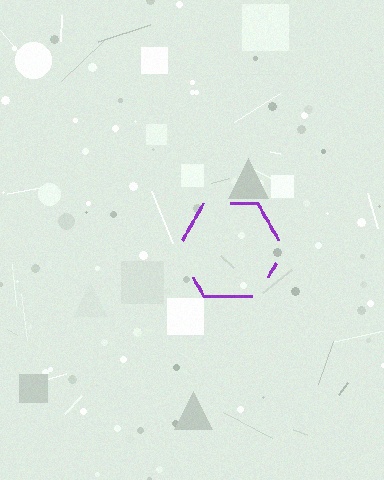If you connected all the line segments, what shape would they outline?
They would outline a hexagon.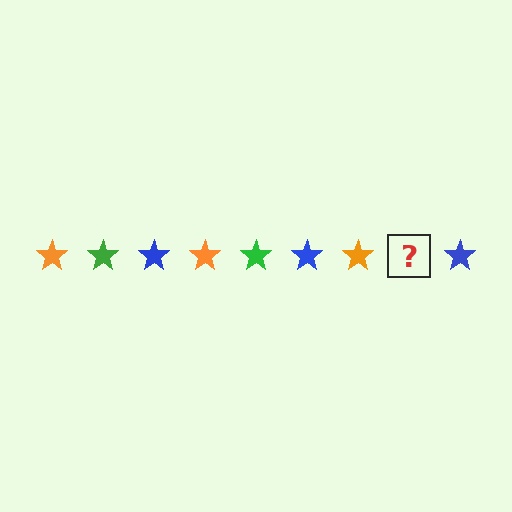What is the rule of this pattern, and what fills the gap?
The rule is that the pattern cycles through orange, green, blue stars. The gap should be filled with a green star.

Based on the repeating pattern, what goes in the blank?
The blank should be a green star.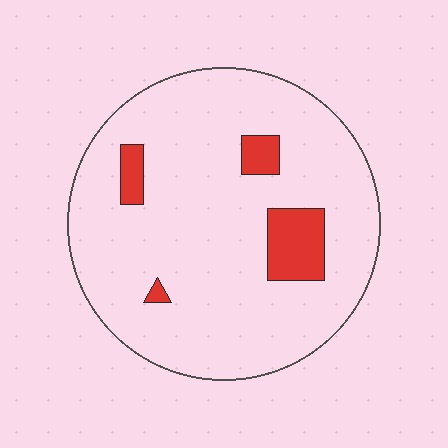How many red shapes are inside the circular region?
4.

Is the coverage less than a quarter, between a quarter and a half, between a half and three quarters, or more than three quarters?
Less than a quarter.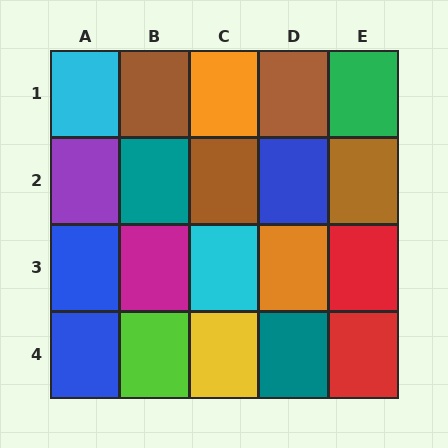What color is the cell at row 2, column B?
Teal.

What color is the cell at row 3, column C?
Cyan.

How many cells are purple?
1 cell is purple.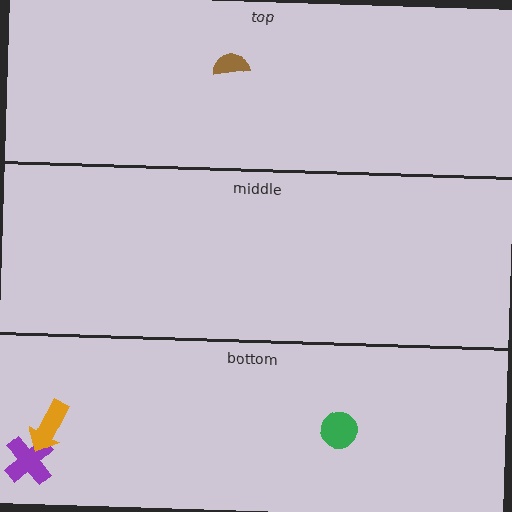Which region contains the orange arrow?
The bottom region.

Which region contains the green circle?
The bottom region.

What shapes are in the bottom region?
The purple cross, the orange arrow, the green circle.